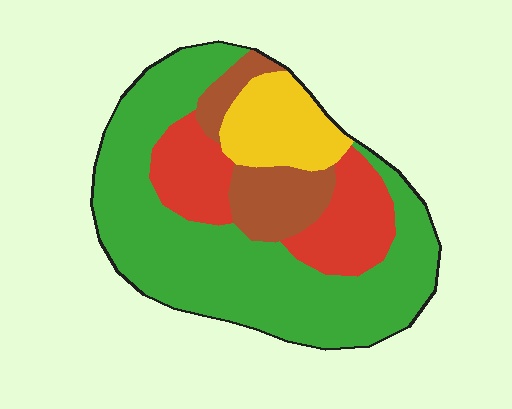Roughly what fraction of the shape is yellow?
Yellow takes up about one eighth (1/8) of the shape.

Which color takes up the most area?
Green, at roughly 55%.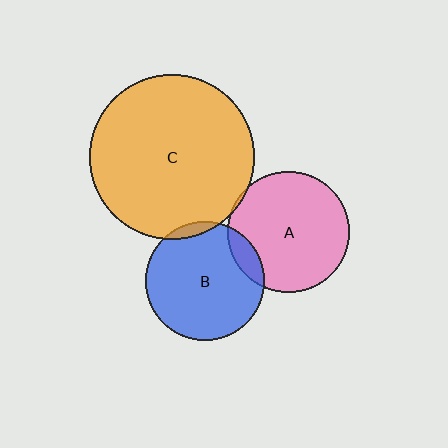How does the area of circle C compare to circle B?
Approximately 1.9 times.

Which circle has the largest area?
Circle C (orange).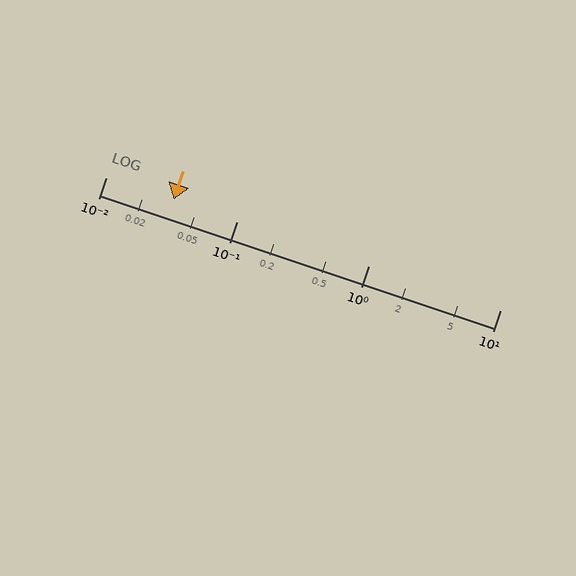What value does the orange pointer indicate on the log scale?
The pointer indicates approximately 0.033.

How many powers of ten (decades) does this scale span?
The scale spans 3 decades, from 0.01 to 10.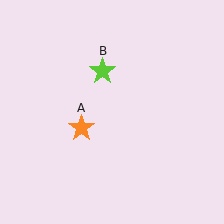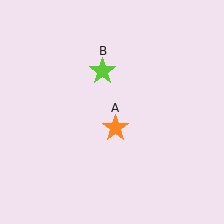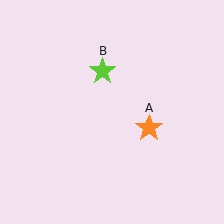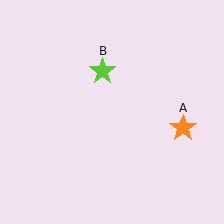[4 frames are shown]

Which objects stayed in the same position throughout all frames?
Lime star (object B) remained stationary.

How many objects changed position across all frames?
1 object changed position: orange star (object A).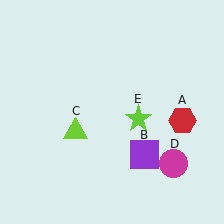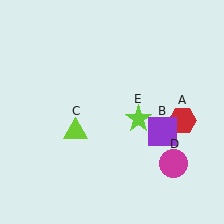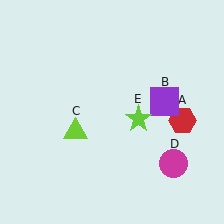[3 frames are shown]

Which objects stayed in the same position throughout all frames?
Red hexagon (object A) and lime triangle (object C) and magenta circle (object D) and lime star (object E) remained stationary.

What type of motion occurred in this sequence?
The purple square (object B) rotated counterclockwise around the center of the scene.